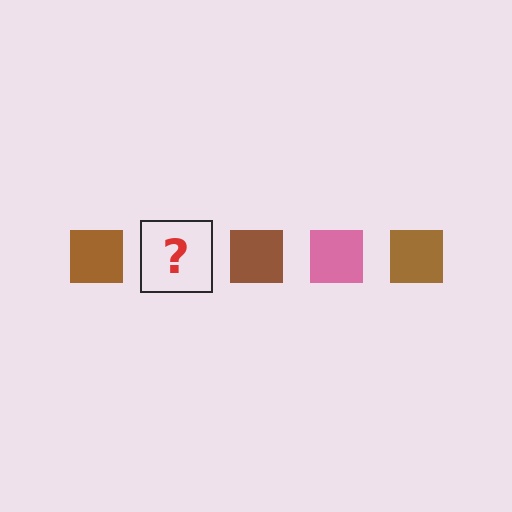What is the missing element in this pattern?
The missing element is a pink square.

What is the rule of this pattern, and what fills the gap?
The rule is that the pattern cycles through brown, pink squares. The gap should be filled with a pink square.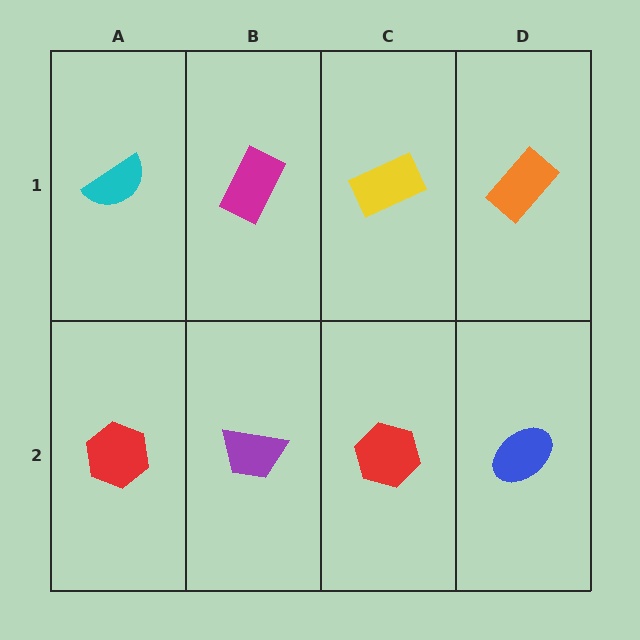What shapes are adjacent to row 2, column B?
A magenta rectangle (row 1, column B), a red hexagon (row 2, column A), a red hexagon (row 2, column C).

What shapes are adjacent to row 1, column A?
A red hexagon (row 2, column A), a magenta rectangle (row 1, column B).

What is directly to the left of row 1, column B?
A cyan semicircle.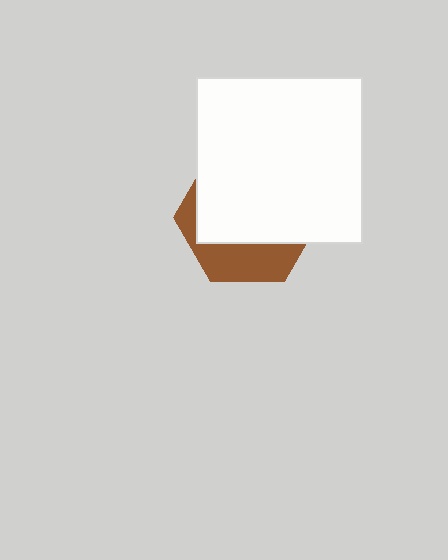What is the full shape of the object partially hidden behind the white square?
The partially hidden object is a brown hexagon.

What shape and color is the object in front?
The object in front is a white square.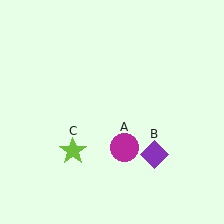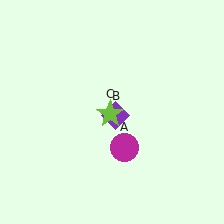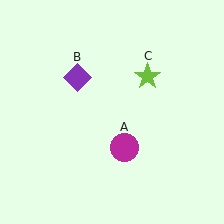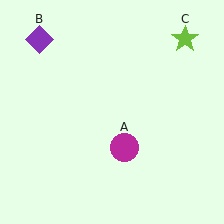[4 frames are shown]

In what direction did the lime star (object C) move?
The lime star (object C) moved up and to the right.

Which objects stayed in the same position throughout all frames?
Magenta circle (object A) remained stationary.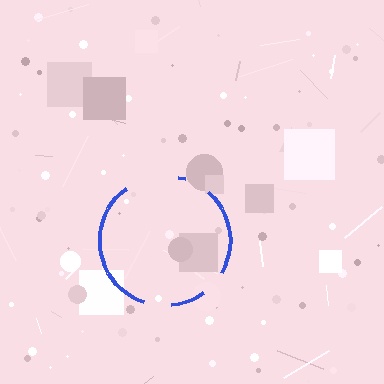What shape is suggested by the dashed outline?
The dashed outline suggests a circle.